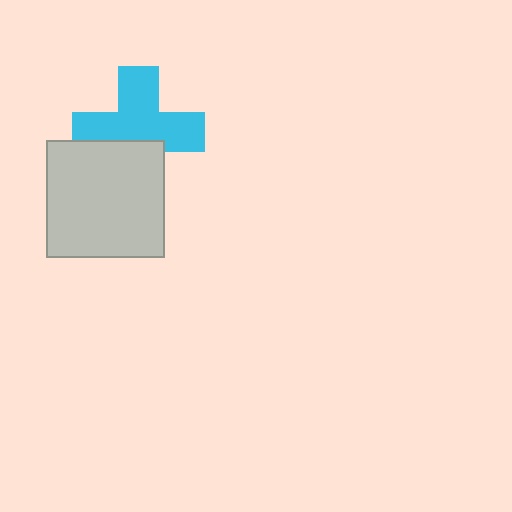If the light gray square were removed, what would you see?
You would see the complete cyan cross.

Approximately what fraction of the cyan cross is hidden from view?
Roughly 33% of the cyan cross is hidden behind the light gray square.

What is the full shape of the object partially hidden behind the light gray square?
The partially hidden object is a cyan cross.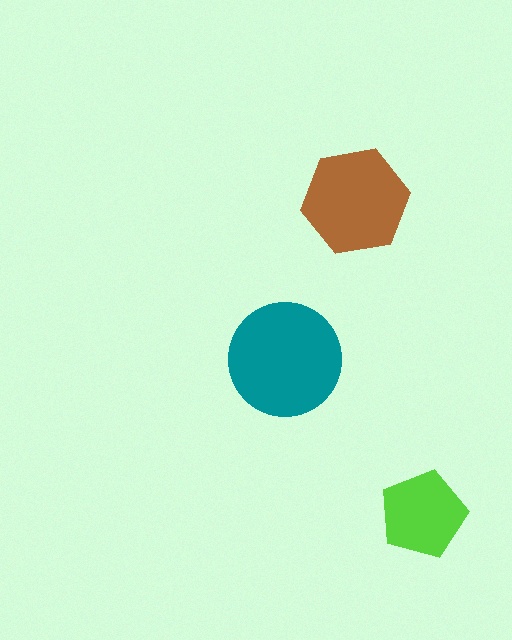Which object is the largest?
The teal circle.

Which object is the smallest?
The lime pentagon.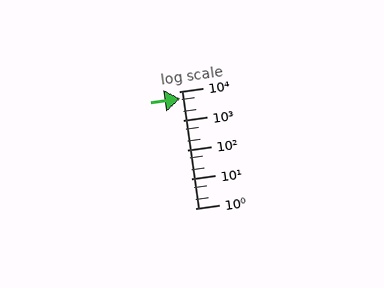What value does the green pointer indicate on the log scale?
The pointer indicates approximately 5700.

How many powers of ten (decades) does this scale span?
The scale spans 4 decades, from 1 to 10000.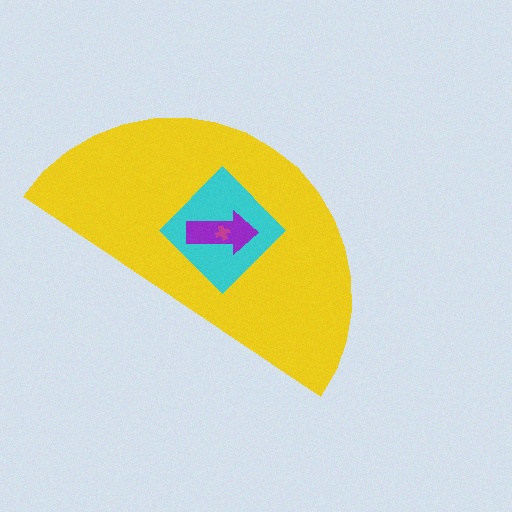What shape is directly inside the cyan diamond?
The purple arrow.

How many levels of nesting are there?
4.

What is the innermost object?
The magenta cross.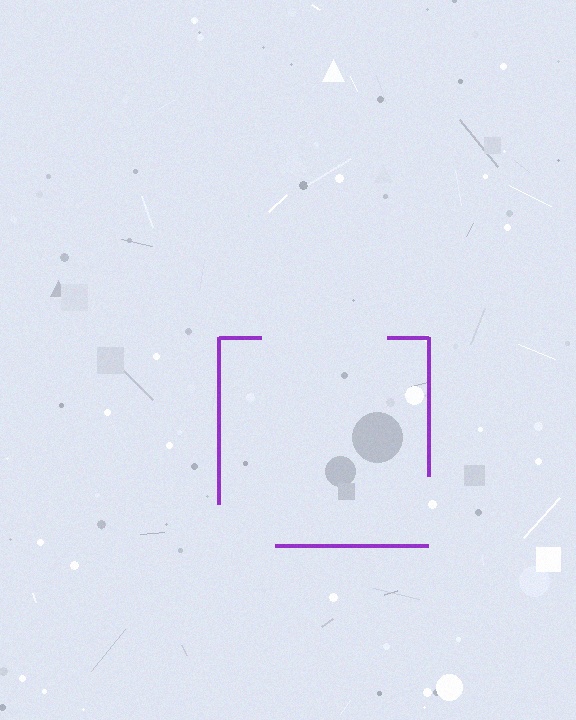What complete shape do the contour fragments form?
The contour fragments form a square.